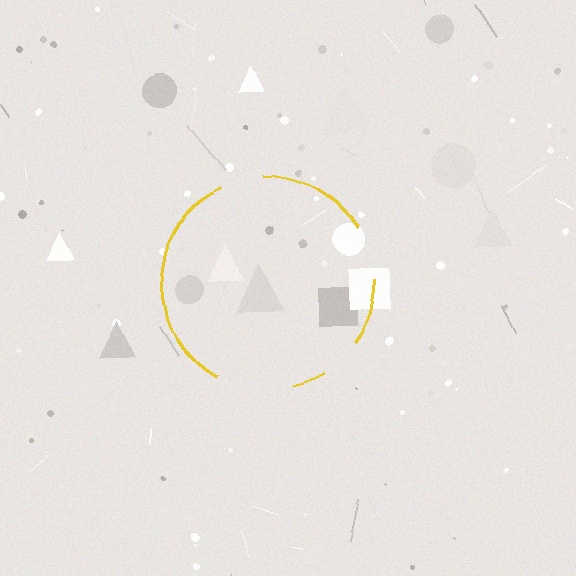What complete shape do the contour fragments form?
The contour fragments form a circle.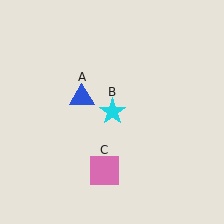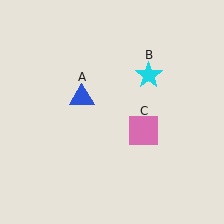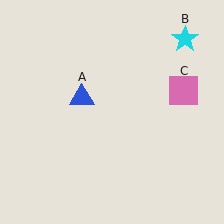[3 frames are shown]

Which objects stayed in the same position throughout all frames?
Blue triangle (object A) remained stationary.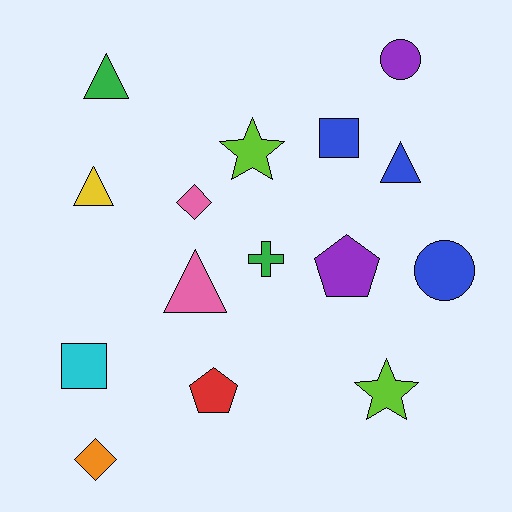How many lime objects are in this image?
There are 2 lime objects.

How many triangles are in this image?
There are 4 triangles.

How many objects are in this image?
There are 15 objects.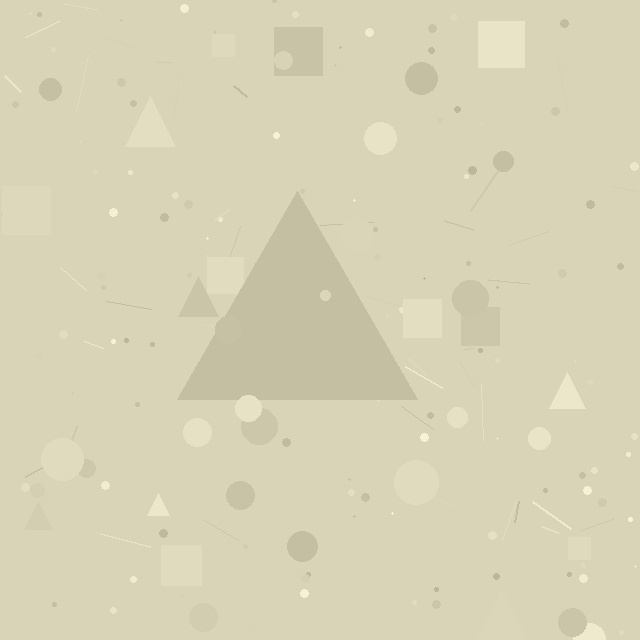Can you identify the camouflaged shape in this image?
The camouflaged shape is a triangle.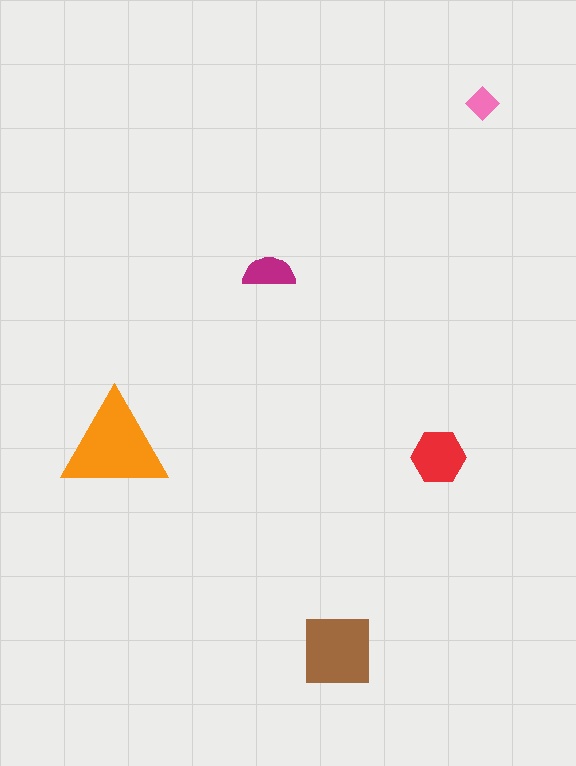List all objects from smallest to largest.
The pink diamond, the magenta semicircle, the red hexagon, the brown square, the orange triangle.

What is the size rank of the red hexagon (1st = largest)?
3rd.